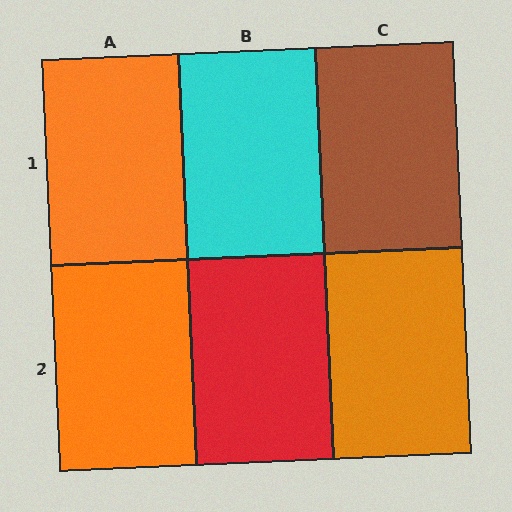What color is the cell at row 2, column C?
Orange.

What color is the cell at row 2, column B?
Red.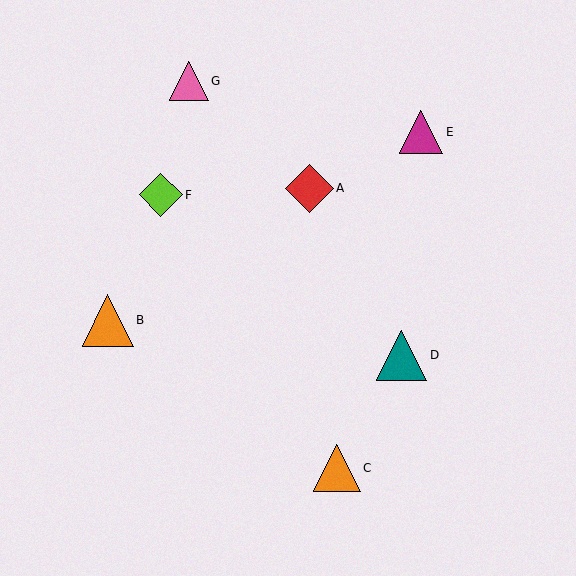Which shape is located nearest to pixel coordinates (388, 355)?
The teal triangle (labeled D) at (402, 355) is nearest to that location.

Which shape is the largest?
The orange triangle (labeled B) is the largest.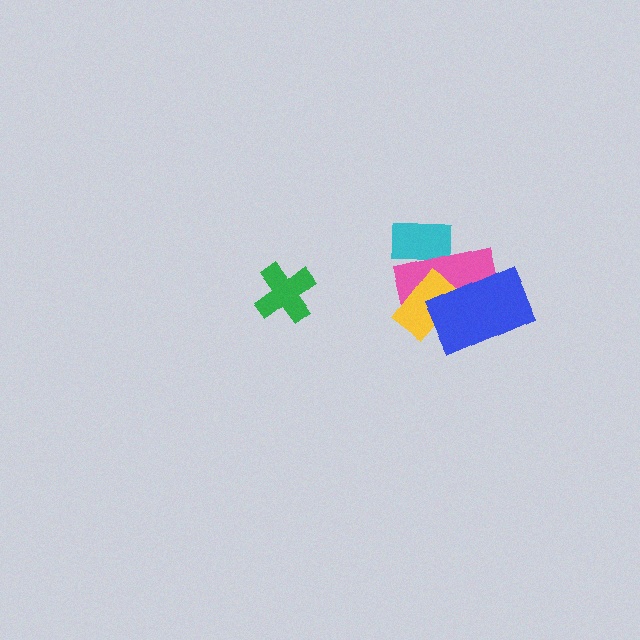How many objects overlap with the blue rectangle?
2 objects overlap with the blue rectangle.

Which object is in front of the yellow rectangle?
The blue rectangle is in front of the yellow rectangle.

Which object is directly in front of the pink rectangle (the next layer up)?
The yellow rectangle is directly in front of the pink rectangle.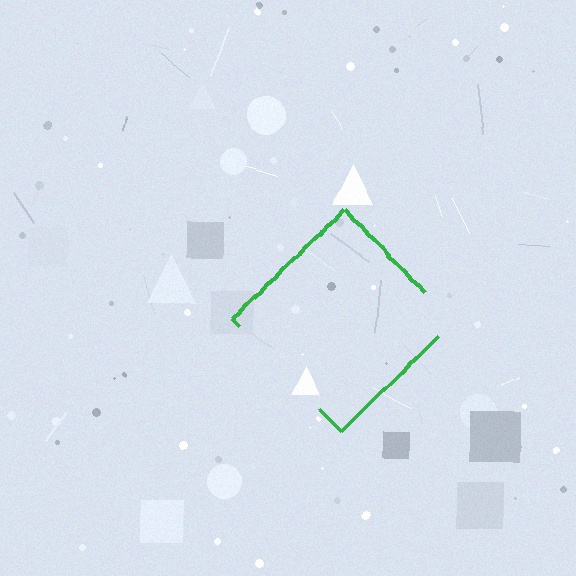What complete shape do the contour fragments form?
The contour fragments form a diamond.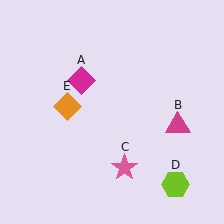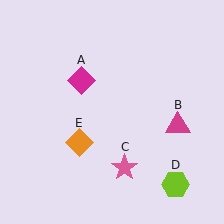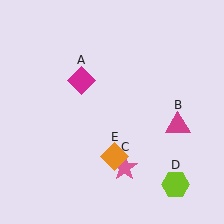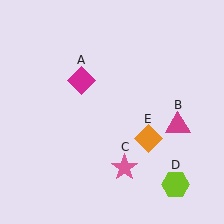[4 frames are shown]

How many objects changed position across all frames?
1 object changed position: orange diamond (object E).